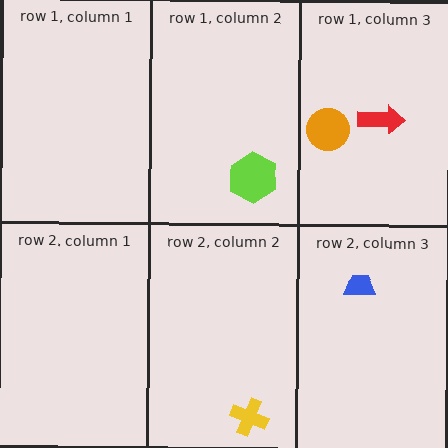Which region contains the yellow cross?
The row 2, column 2 region.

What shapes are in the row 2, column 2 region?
The yellow cross.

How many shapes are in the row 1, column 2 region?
1.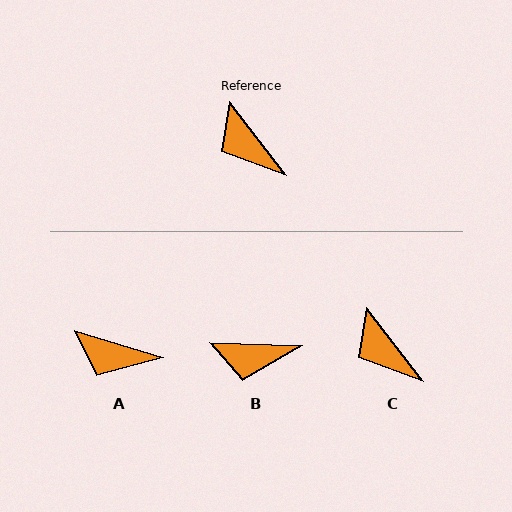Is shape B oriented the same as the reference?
No, it is off by about 50 degrees.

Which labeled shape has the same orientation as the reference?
C.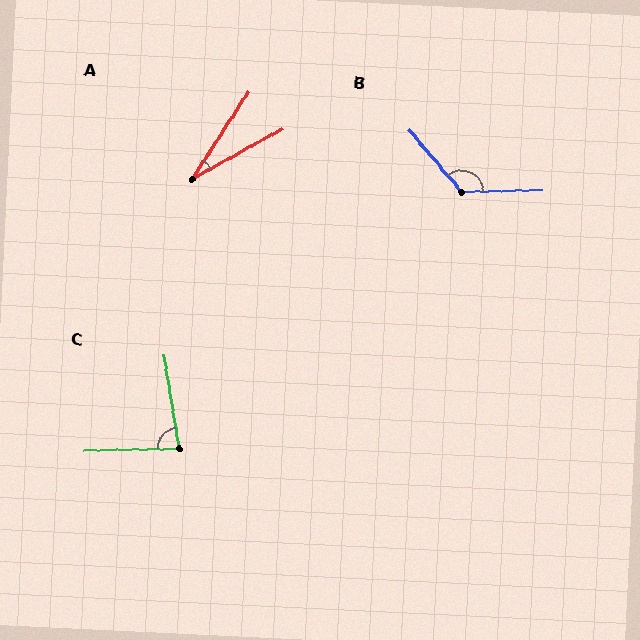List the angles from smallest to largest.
A (28°), C (83°), B (130°).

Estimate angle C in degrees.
Approximately 83 degrees.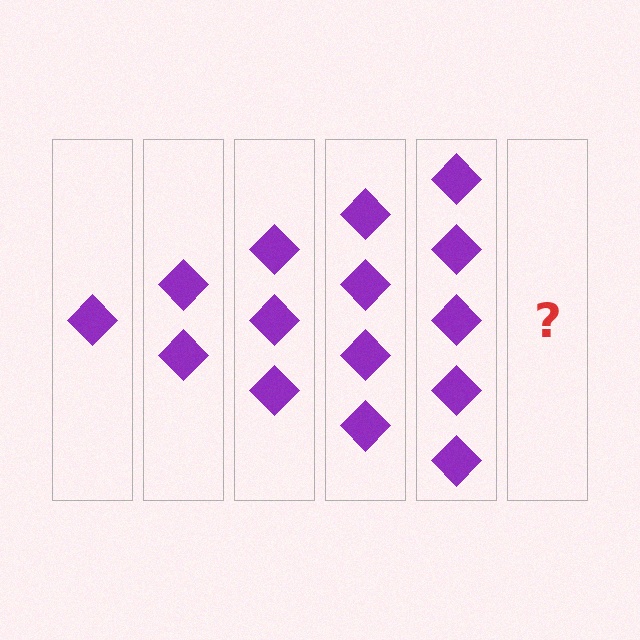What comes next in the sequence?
The next element should be 6 diamonds.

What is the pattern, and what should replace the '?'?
The pattern is that each step adds one more diamond. The '?' should be 6 diamonds.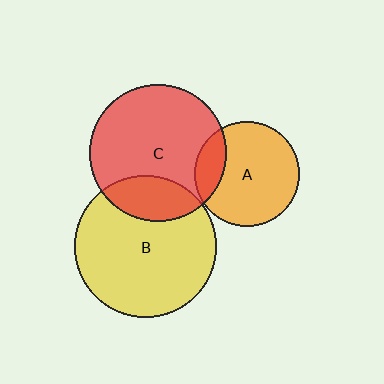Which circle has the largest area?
Circle B (yellow).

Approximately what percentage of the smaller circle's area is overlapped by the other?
Approximately 20%.